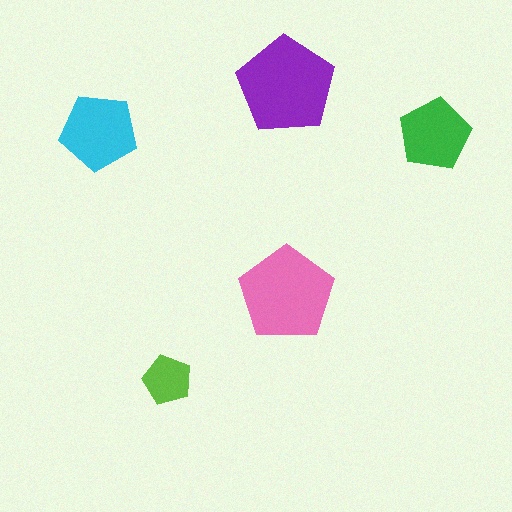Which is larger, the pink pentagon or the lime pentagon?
The pink one.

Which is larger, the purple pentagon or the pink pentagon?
The purple one.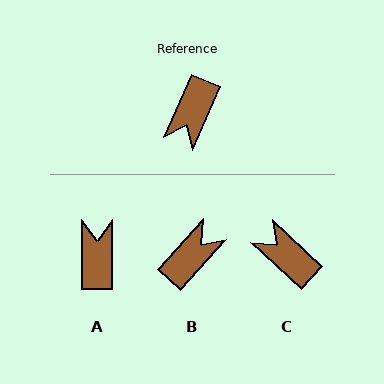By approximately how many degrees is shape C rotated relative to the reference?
Approximately 110 degrees clockwise.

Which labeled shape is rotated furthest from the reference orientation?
B, about 161 degrees away.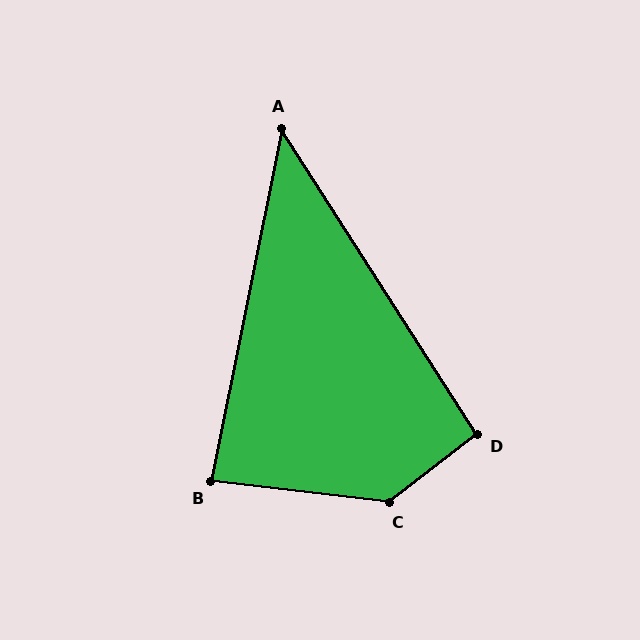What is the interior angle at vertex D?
Approximately 95 degrees (approximately right).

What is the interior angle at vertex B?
Approximately 85 degrees (approximately right).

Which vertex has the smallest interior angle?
A, at approximately 44 degrees.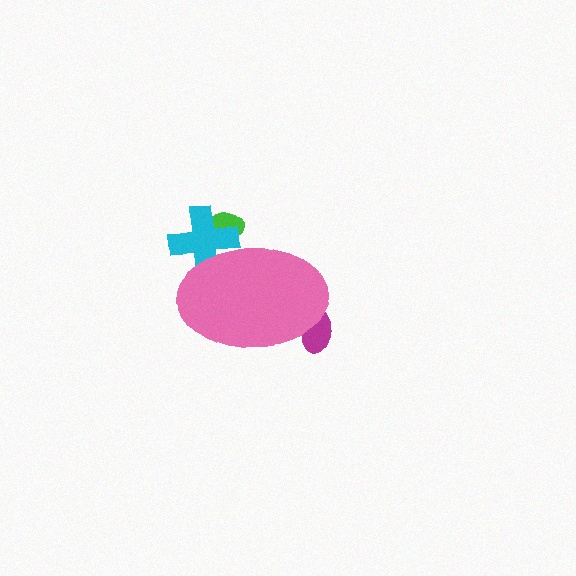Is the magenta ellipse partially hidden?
Yes, the magenta ellipse is partially hidden behind the pink ellipse.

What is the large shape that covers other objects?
A pink ellipse.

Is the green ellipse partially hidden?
Yes, the green ellipse is partially hidden behind the pink ellipse.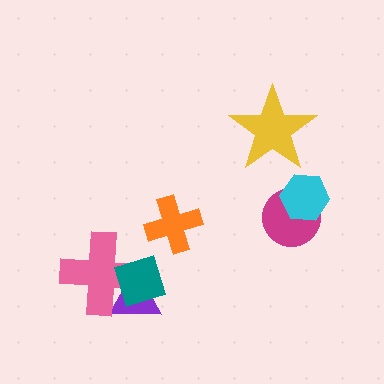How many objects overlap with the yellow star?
0 objects overlap with the yellow star.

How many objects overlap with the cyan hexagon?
1 object overlaps with the cyan hexagon.